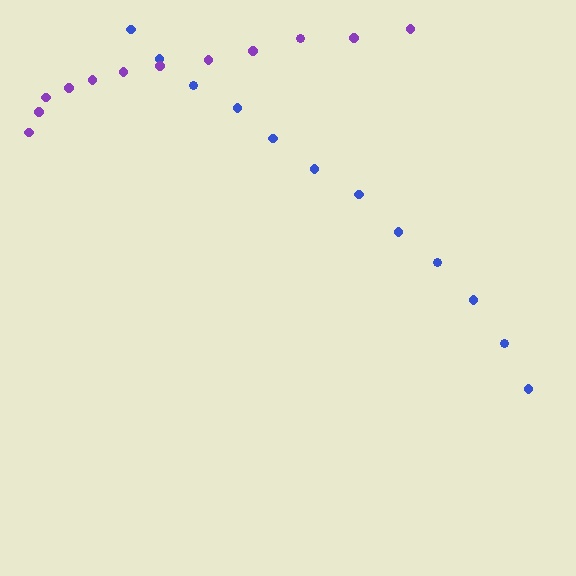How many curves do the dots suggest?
There are 2 distinct paths.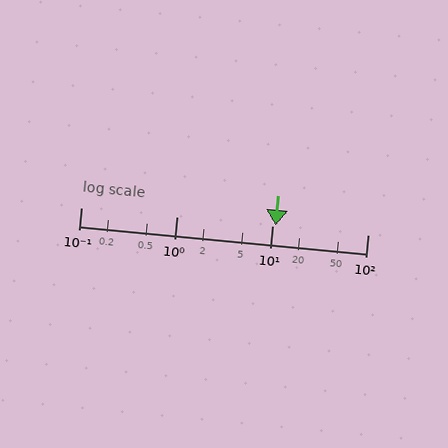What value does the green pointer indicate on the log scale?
The pointer indicates approximately 11.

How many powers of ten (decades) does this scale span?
The scale spans 3 decades, from 0.1 to 100.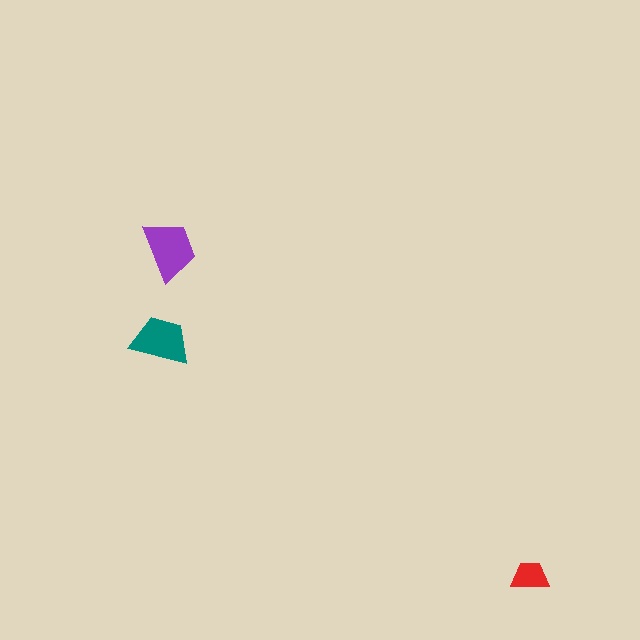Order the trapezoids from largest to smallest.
the purple one, the teal one, the red one.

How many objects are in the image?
There are 3 objects in the image.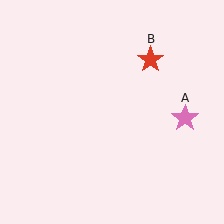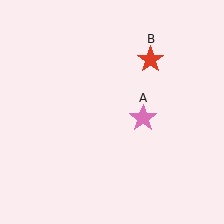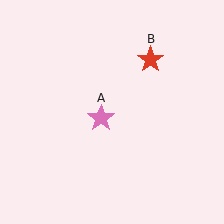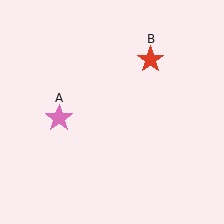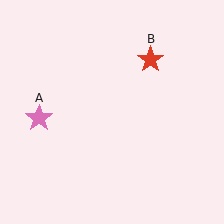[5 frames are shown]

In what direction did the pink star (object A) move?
The pink star (object A) moved left.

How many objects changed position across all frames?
1 object changed position: pink star (object A).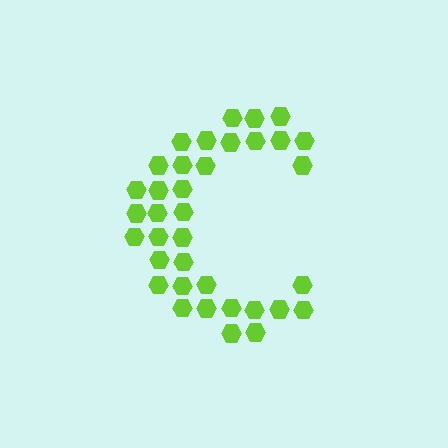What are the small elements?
The small elements are hexagons.